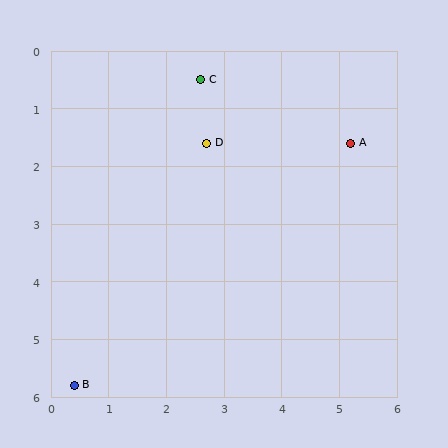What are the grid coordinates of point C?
Point C is at approximately (2.6, 0.5).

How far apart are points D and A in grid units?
Points D and A are about 2.5 grid units apart.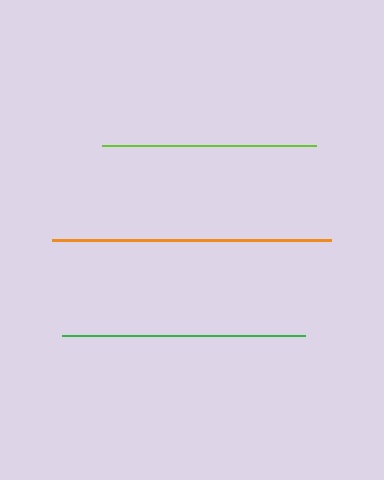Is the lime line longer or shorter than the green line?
The green line is longer than the lime line.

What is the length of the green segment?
The green segment is approximately 243 pixels long.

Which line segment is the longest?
The orange line is the longest at approximately 279 pixels.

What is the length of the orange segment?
The orange segment is approximately 279 pixels long.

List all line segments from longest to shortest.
From longest to shortest: orange, green, lime.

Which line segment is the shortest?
The lime line is the shortest at approximately 214 pixels.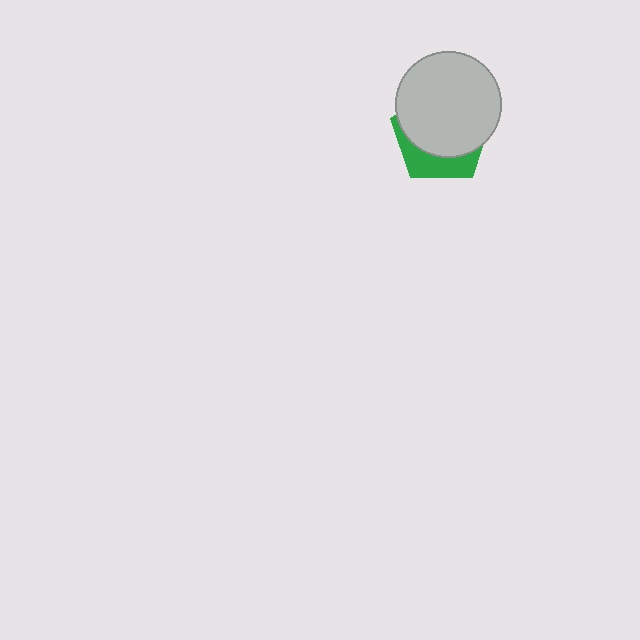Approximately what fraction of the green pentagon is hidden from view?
Roughly 70% of the green pentagon is hidden behind the light gray circle.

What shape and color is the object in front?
The object in front is a light gray circle.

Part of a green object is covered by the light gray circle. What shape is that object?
It is a pentagon.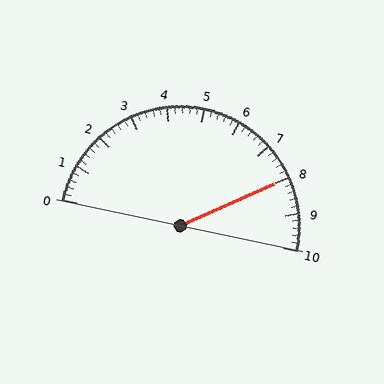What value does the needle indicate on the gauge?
The needle indicates approximately 8.0.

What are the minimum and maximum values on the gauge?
The gauge ranges from 0 to 10.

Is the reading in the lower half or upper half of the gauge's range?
The reading is in the upper half of the range (0 to 10).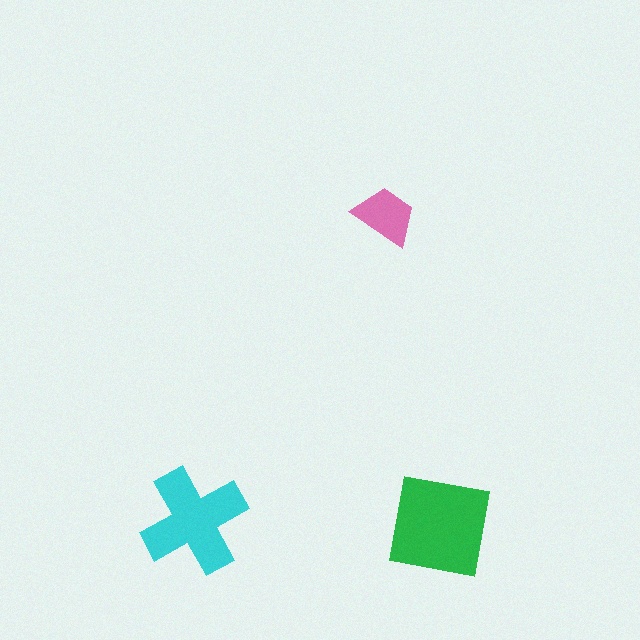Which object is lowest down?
The green square is bottommost.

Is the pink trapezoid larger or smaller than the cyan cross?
Smaller.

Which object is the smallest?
The pink trapezoid.